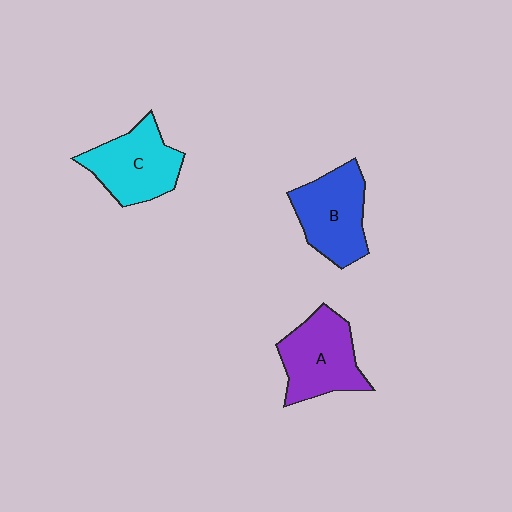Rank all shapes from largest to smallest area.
From largest to smallest: A (purple), B (blue), C (cyan).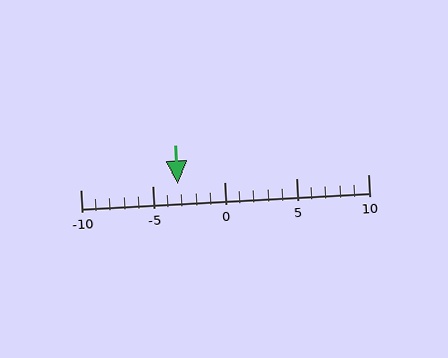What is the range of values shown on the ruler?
The ruler shows values from -10 to 10.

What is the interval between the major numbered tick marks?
The major tick marks are spaced 5 units apart.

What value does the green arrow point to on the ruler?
The green arrow points to approximately -3.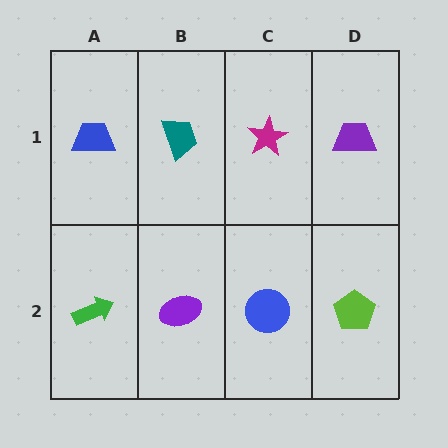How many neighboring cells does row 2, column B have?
3.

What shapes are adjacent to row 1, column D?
A lime pentagon (row 2, column D), a magenta star (row 1, column C).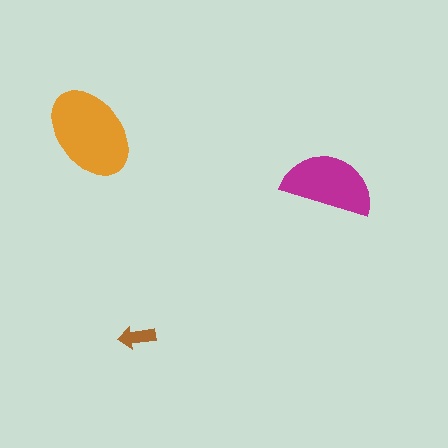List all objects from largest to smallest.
The orange ellipse, the magenta semicircle, the brown arrow.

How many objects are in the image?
There are 3 objects in the image.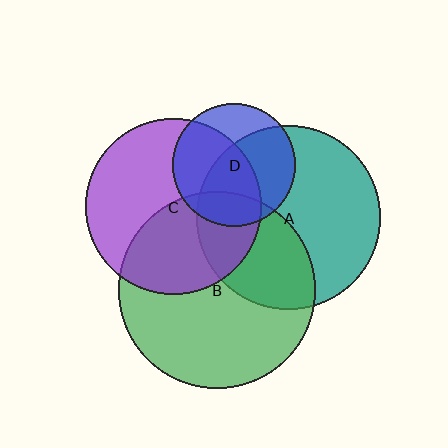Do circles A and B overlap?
Yes.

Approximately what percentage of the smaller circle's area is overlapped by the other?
Approximately 40%.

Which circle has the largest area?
Circle B (green).